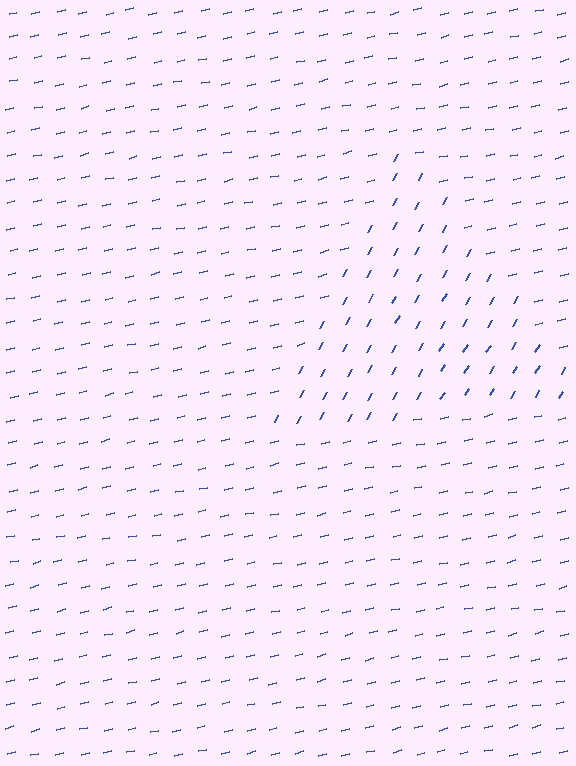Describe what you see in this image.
The image is filled with small blue line segments. A triangle region in the image has lines oriented differently from the surrounding lines, creating a visible texture boundary.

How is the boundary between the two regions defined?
The boundary is defined purely by a change in line orientation (approximately 45 degrees difference). All lines are the same color and thickness.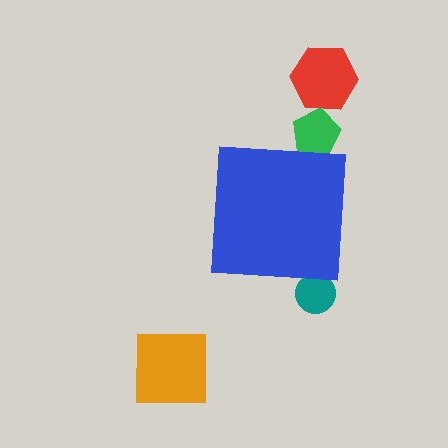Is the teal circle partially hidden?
Yes, the teal circle is partially hidden behind the blue square.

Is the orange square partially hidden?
No, the orange square is fully visible.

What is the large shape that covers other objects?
A blue square.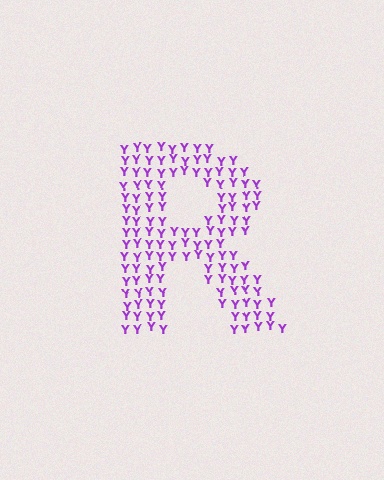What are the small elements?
The small elements are letter Y's.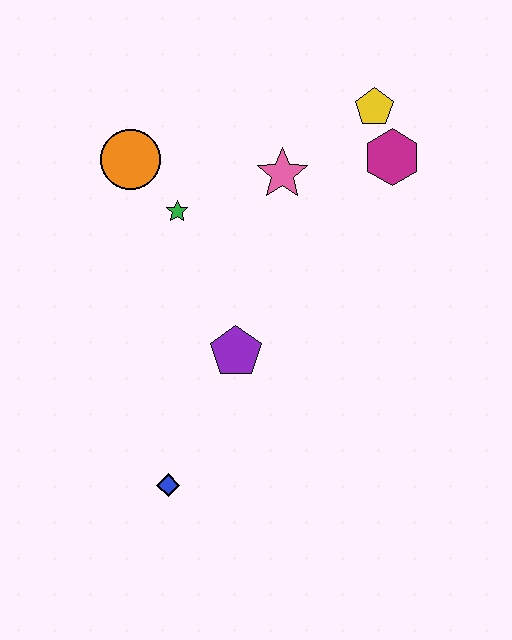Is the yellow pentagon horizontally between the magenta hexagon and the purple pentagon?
Yes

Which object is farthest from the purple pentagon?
The yellow pentagon is farthest from the purple pentagon.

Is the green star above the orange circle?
No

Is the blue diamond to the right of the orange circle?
Yes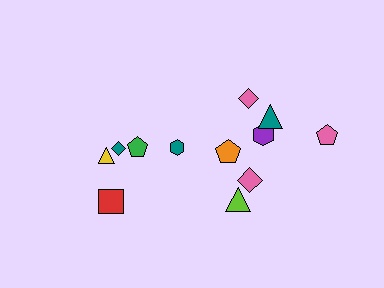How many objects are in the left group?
There are 5 objects.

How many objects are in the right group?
There are 7 objects.